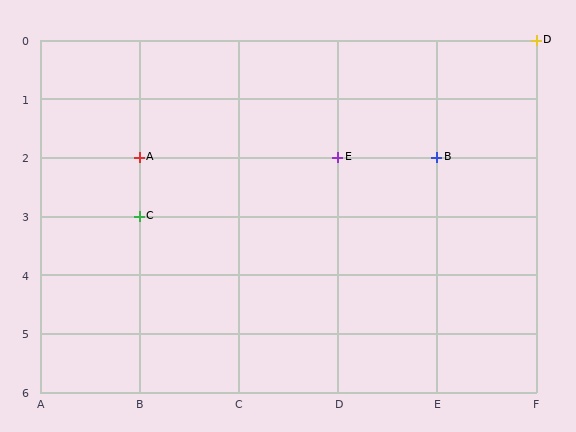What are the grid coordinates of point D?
Point D is at grid coordinates (F, 0).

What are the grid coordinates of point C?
Point C is at grid coordinates (B, 3).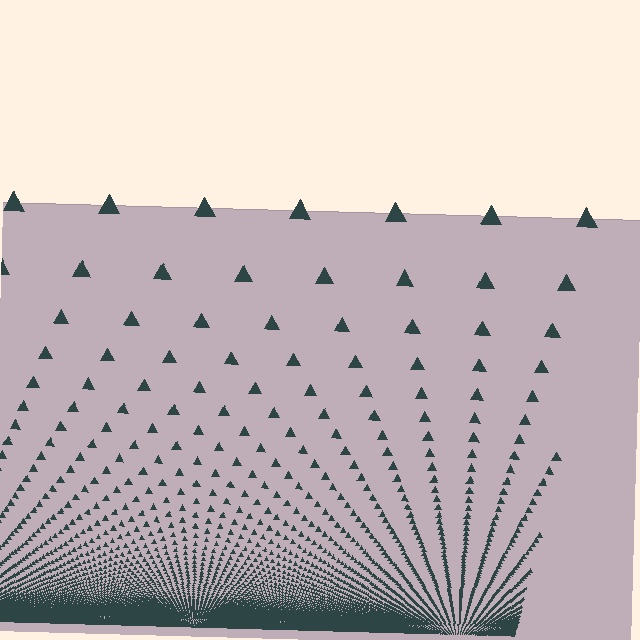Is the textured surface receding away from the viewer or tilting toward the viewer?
The surface appears to tilt toward the viewer. Texture elements get larger and sparser toward the top.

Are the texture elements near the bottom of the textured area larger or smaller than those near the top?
Smaller. The gradient is inverted — elements near the bottom are smaller and denser.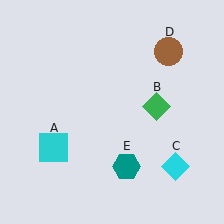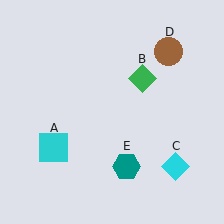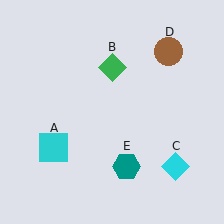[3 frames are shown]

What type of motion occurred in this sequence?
The green diamond (object B) rotated counterclockwise around the center of the scene.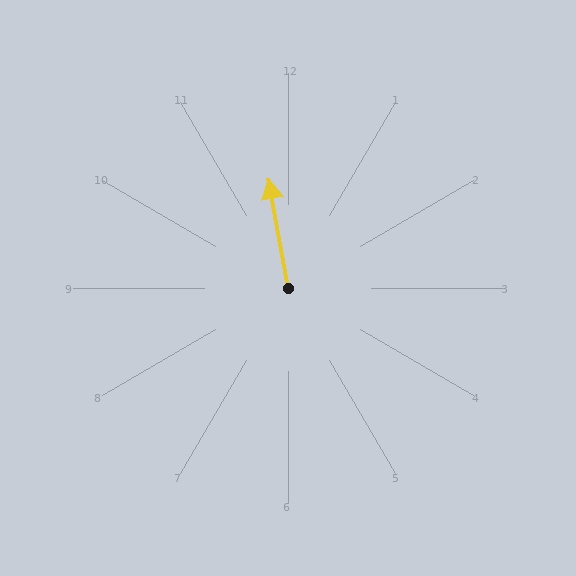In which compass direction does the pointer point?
North.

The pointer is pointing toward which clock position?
Roughly 12 o'clock.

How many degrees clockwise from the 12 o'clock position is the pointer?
Approximately 350 degrees.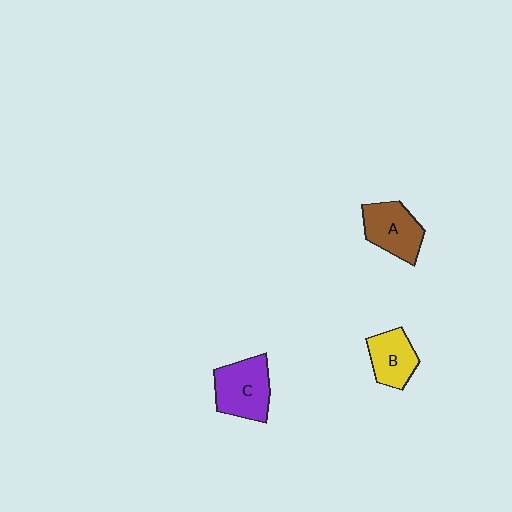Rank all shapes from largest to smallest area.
From largest to smallest: C (purple), A (brown), B (yellow).